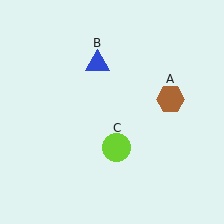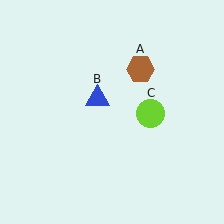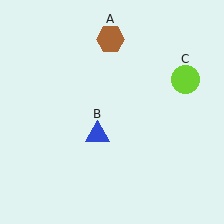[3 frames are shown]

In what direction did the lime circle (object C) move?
The lime circle (object C) moved up and to the right.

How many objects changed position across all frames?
3 objects changed position: brown hexagon (object A), blue triangle (object B), lime circle (object C).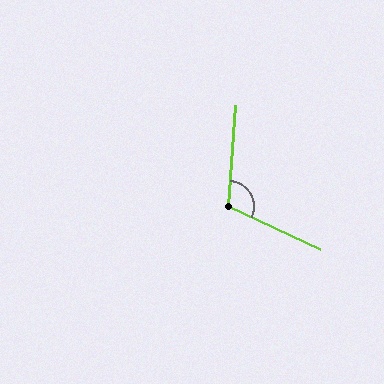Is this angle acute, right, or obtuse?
It is obtuse.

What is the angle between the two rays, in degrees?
Approximately 111 degrees.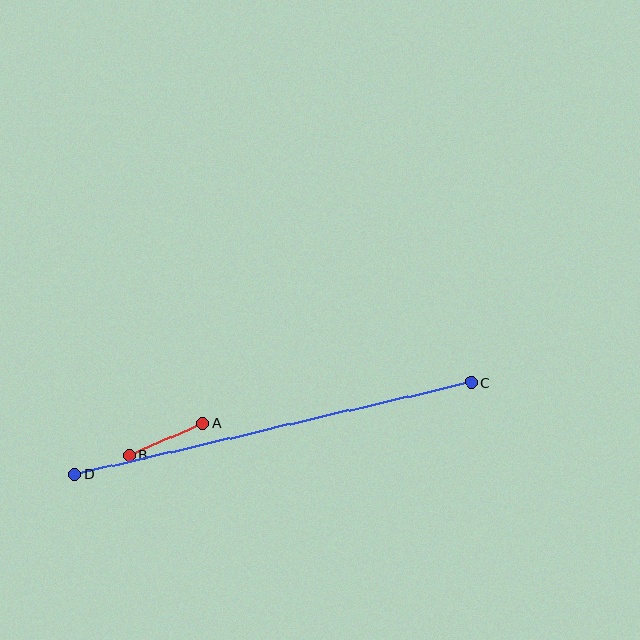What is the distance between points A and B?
The distance is approximately 80 pixels.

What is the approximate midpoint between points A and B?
The midpoint is at approximately (166, 439) pixels.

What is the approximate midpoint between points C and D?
The midpoint is at approximately (273, 428) pixels.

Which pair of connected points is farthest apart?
Points C and D are farthest apart.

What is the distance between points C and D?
The distance is approximately 407 pixels.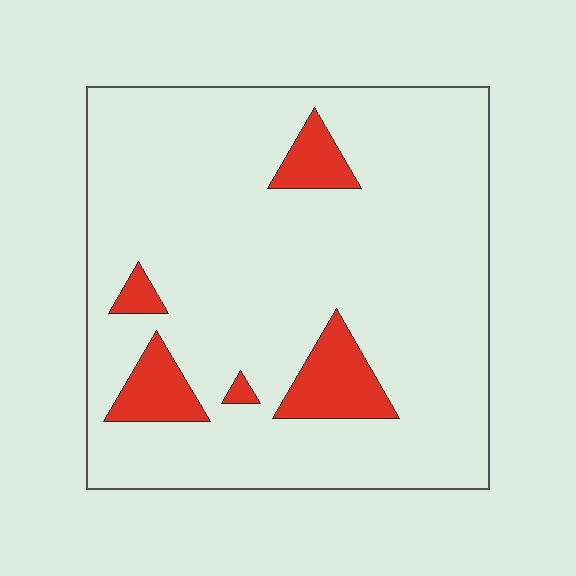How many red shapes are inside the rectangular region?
5.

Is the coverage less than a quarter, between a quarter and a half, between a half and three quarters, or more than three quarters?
Less than a quarter.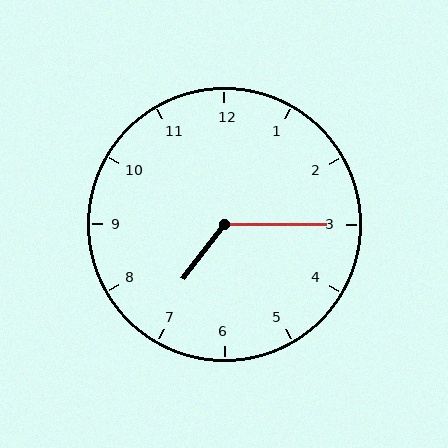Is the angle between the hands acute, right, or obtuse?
It is obtuse.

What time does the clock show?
7:15.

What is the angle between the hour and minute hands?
Approximately 128 degrees.